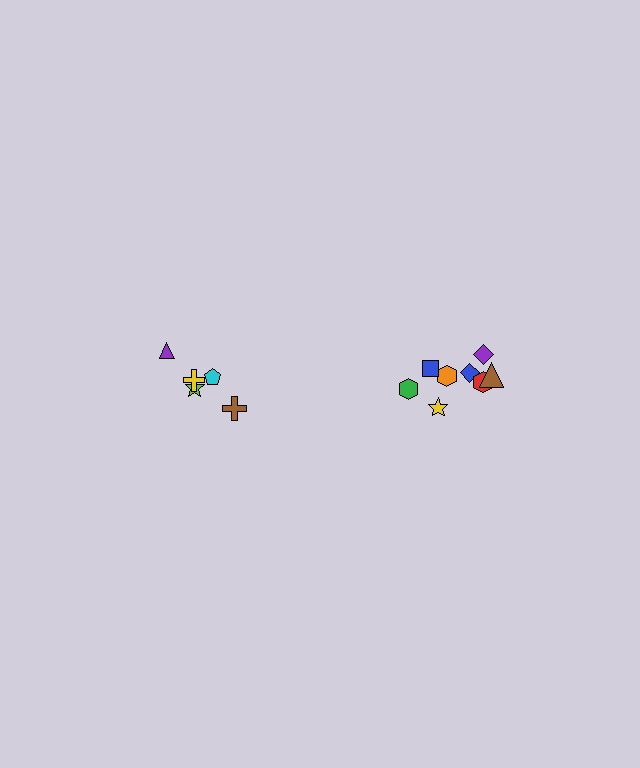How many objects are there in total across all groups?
There are 13 objects.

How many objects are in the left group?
There are 5 objects.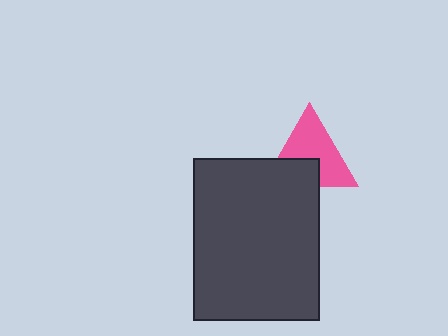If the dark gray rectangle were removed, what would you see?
You would see the complete pink triangle.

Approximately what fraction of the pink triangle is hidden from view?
Roughly 36% of the pink triangle is hidden behind the dark gray rectangle.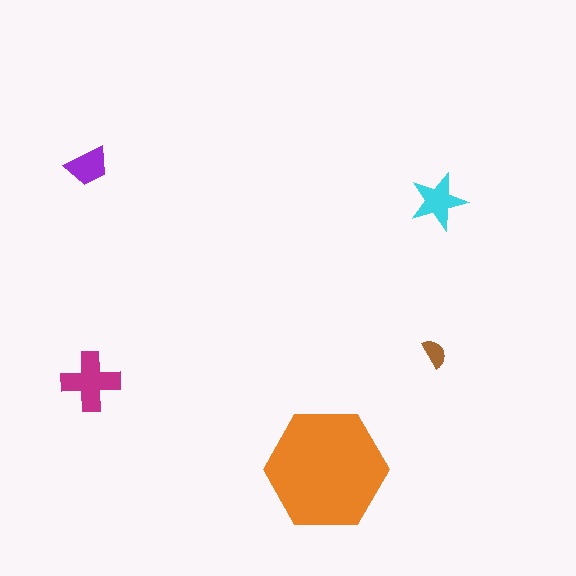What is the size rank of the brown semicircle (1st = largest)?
5th.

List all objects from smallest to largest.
The brown semicircle, the purple trapezoid, the cyan star, the magenta cross, the orange hexagon.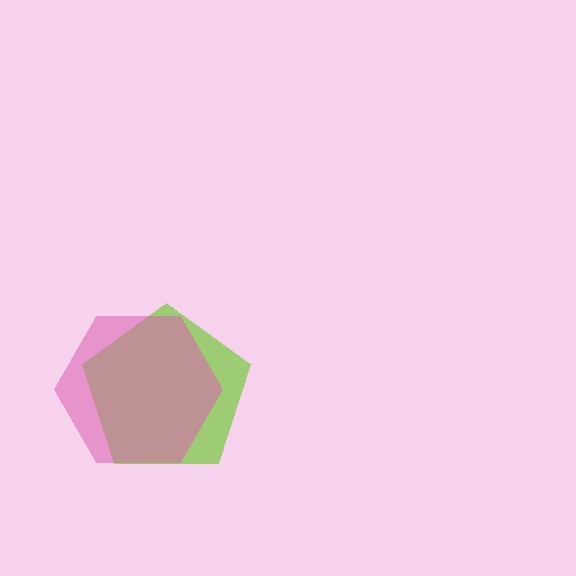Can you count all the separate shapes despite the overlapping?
Yes, there are 2 separate shapes.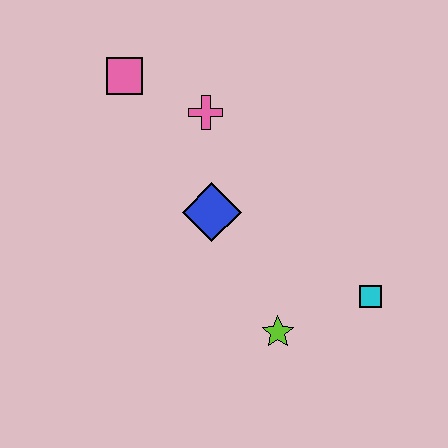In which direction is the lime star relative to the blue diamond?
The lime star is below the blue diamond.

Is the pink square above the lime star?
Yes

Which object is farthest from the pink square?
The cyan square is farthest from the pink square.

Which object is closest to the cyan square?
The lime star is closest to the cyan square.